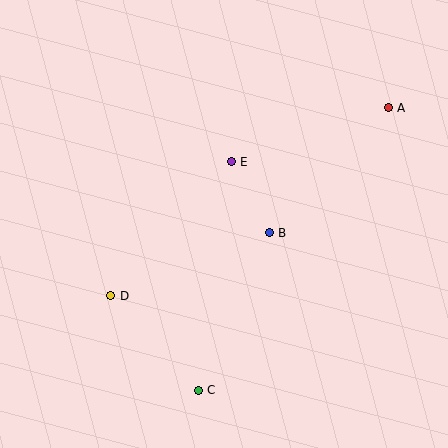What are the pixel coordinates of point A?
Point A is at (388, 108).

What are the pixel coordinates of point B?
Point B is at (269, 233).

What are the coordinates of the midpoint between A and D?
The midpoint between A and D is at (249, 202).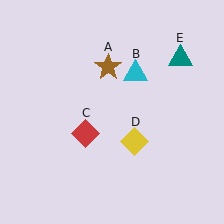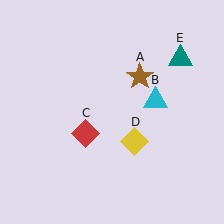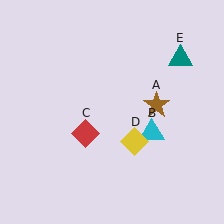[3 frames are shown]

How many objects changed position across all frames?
2 objects changed position: brown star (object A), cyan triangle (object B).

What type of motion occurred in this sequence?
The brown star (object A), cyan triangle (object B) rotated clockwise around the center of the scene.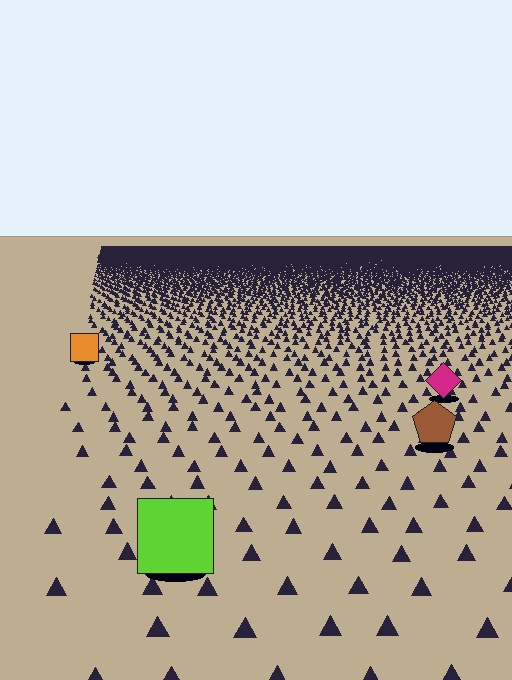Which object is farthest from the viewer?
The orange square is farthest from the viewer. It appears smaller and the ground texture around it is denser.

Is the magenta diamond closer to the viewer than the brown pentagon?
No. The brown pentagon is closer — you can tell from the texture gradient: the ground texture is coarser near it.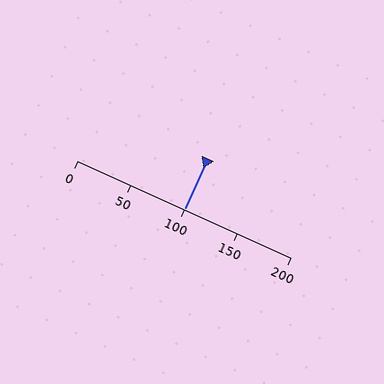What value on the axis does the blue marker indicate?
The marker indicates approximately 100.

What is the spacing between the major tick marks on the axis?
The major ticks are spaced 50 apart.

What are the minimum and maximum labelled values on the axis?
The axis runs from 0 to 200.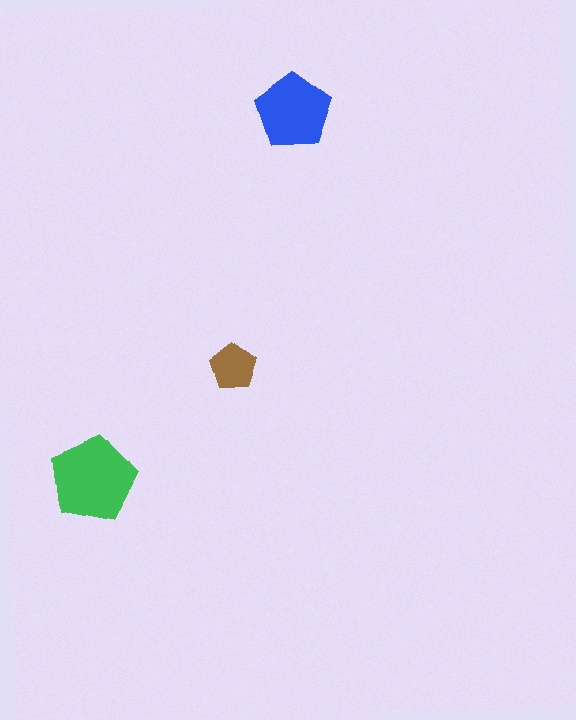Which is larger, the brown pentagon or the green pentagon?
The green one.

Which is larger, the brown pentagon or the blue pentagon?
The blue one.